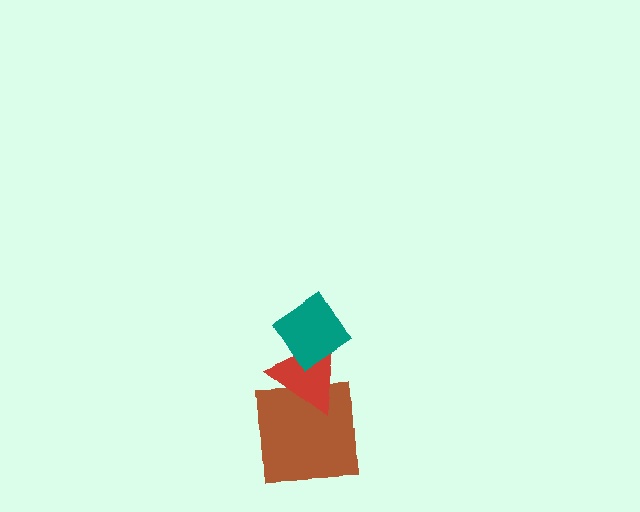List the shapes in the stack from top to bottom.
From top to bottom: the teal diamond, the red triangle, the brown square.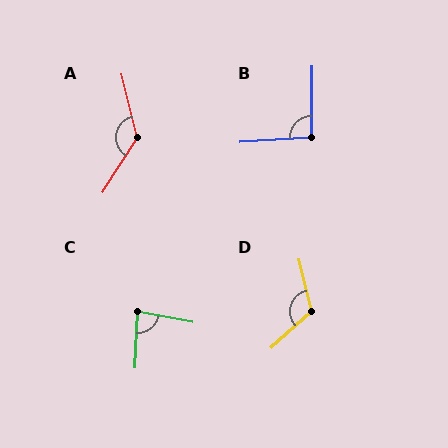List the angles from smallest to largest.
C (82°), B (94°), D (119°), A (133°).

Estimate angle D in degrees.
Approximately 119 degrees.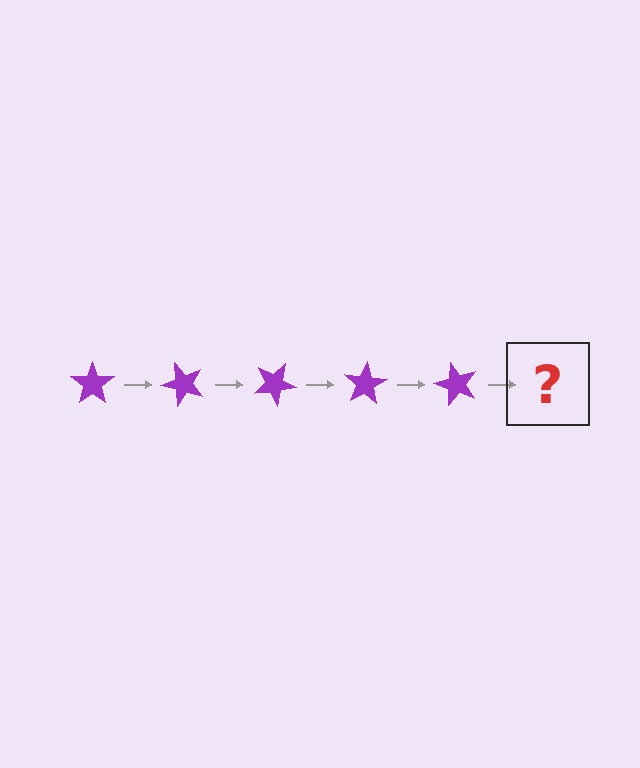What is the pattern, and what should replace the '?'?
The pattern is that the star rotates 50 degrees each step. The '?' should be a purple star rotated 250 degrees.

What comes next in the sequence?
The next element should be a purple star rotated 250 degrees.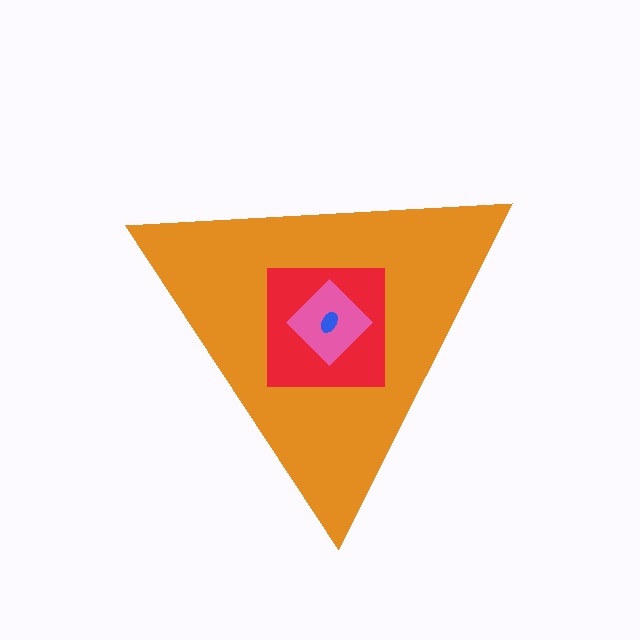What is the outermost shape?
The orange triangle.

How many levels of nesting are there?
4.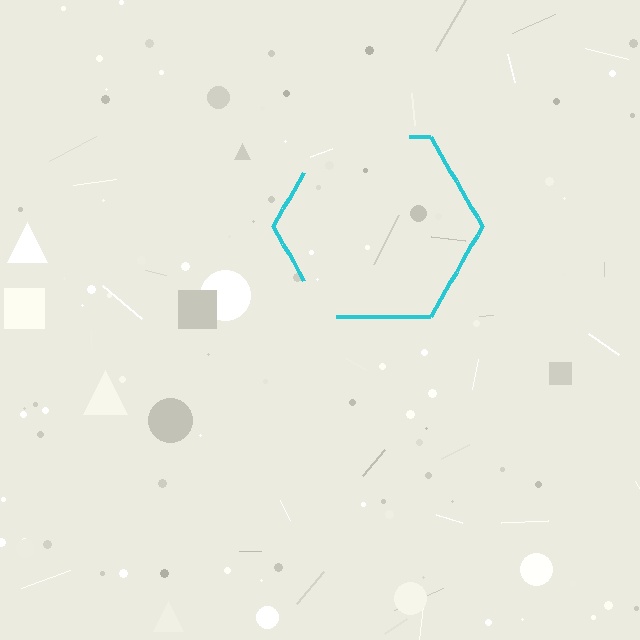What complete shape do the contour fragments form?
The contour fragments form a hexagon.